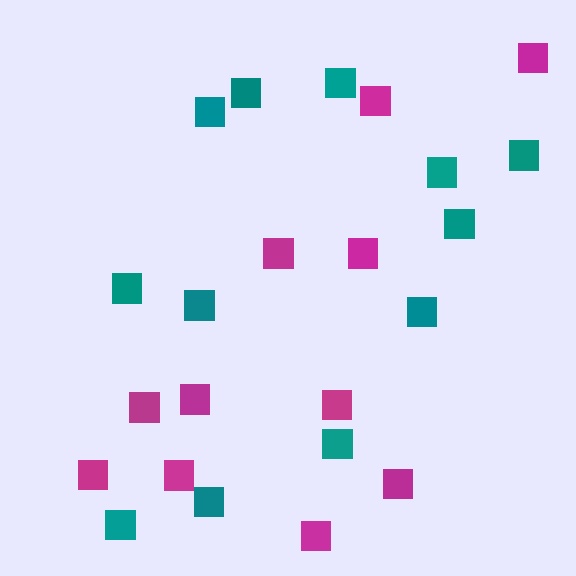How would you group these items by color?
There are 2 groups: one group of teal squares (12) and one group of magenta squares (11).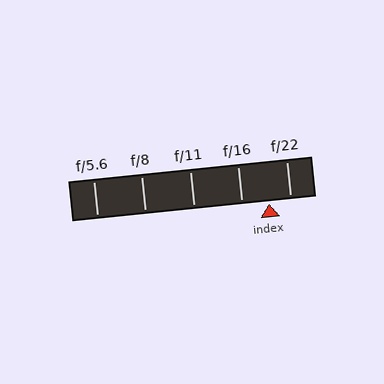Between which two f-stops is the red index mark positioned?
The index mark is between f/16 and f/22.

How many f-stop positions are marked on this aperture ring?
There are 5 f-stop positions marked.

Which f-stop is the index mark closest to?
The index mark is closest to f/22.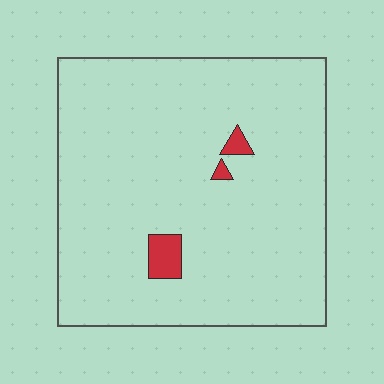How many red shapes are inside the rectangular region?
3.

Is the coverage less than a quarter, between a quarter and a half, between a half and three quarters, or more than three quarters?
Less than a quarter.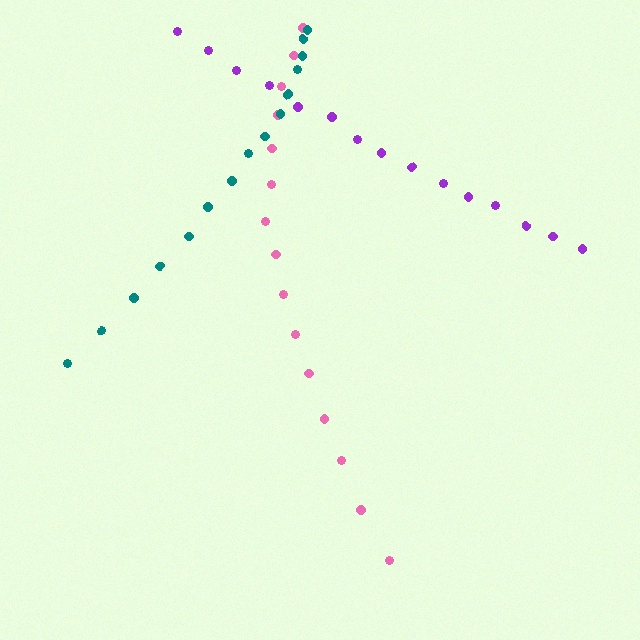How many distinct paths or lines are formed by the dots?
There are 3 distinct paths.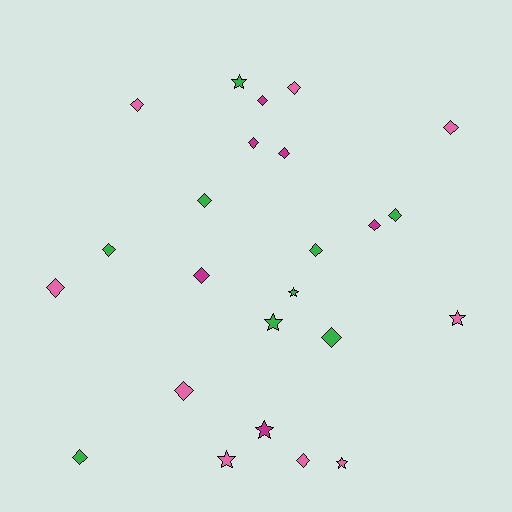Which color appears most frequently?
Pink, with 9 objects.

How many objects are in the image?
There are 24 objects.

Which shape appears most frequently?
Diamond, with 17 objects.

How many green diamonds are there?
There are 6 green diamonds.